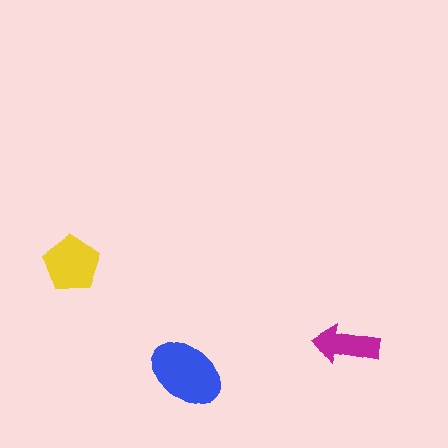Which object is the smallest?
The magenta arrow.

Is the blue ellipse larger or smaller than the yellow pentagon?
Larger.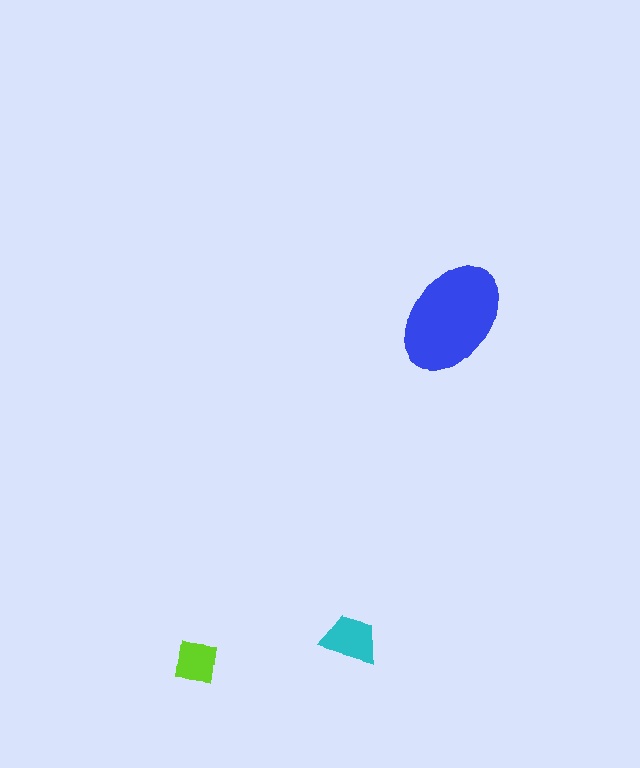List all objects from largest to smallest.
The blue ellipse, the cyan trapezoid, the lime square.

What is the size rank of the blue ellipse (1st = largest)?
1st.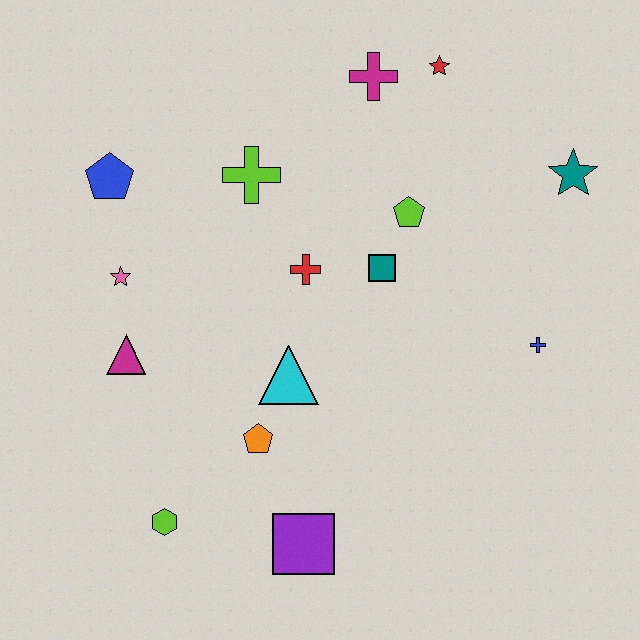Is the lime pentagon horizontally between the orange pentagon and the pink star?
No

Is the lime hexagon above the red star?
No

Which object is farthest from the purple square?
The red star is farthest from the purple square.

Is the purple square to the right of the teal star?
No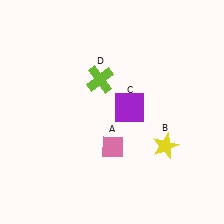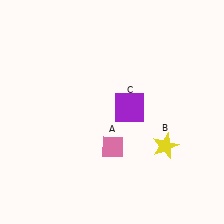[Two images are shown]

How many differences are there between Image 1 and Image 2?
There is 1 difference between the two images.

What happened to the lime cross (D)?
The lime cross (D) was removed in Image 2. It was in the top-left area of Image 1.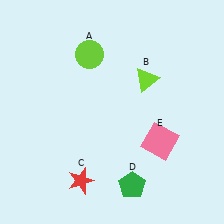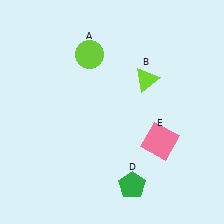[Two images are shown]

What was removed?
The red star (C) was removed in Image 2.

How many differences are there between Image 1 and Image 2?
There is 1 difference between the two images.